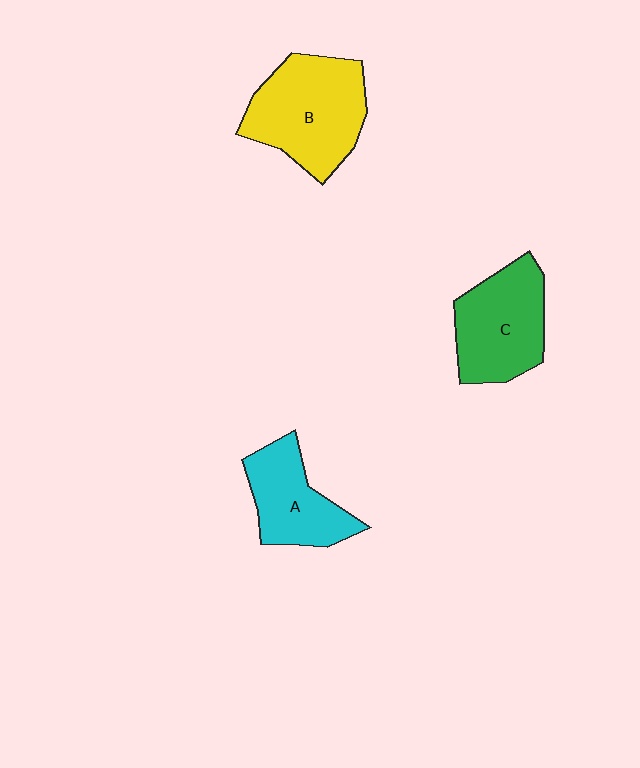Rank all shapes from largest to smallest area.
From largest to smallest: B (yellow), C (green), A (cyan).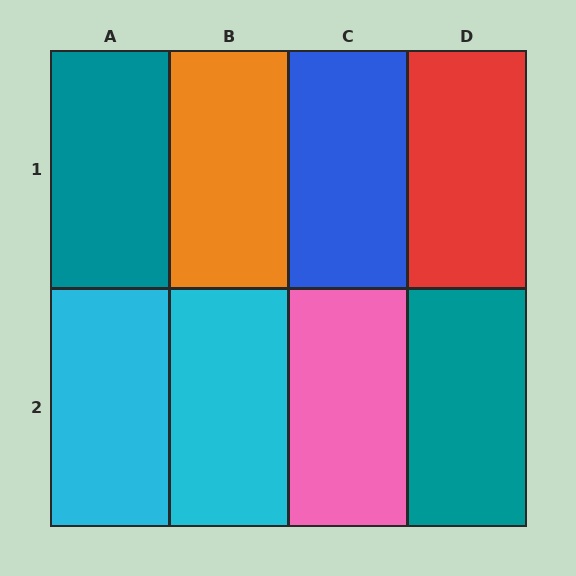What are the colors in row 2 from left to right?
Cyan, cyan, pink, teal.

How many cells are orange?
1 cell is orange.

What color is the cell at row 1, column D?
Red.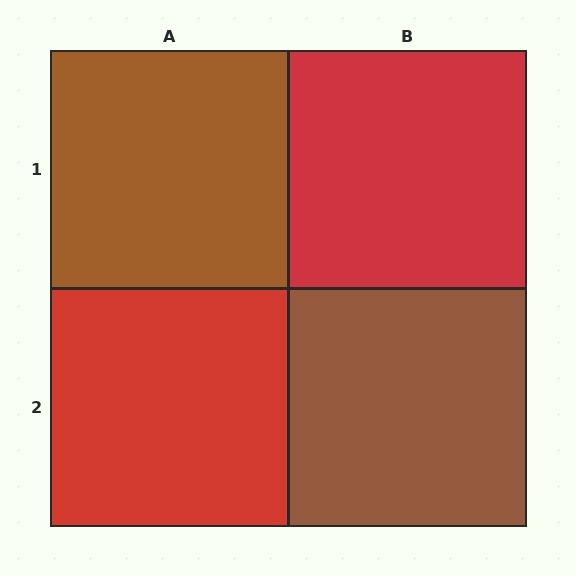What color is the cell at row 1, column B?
Red.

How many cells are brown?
2 cells are brown.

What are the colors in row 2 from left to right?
Red, brown.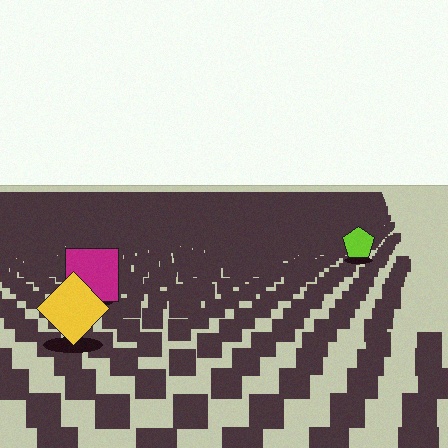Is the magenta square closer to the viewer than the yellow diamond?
No. The yellow diamond is closer — you can tell from the texture gradient: the ground texture is coarser near it.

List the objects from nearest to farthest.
From nearest to farthest: the yellow diamond, the magenta square, the lime pentagon.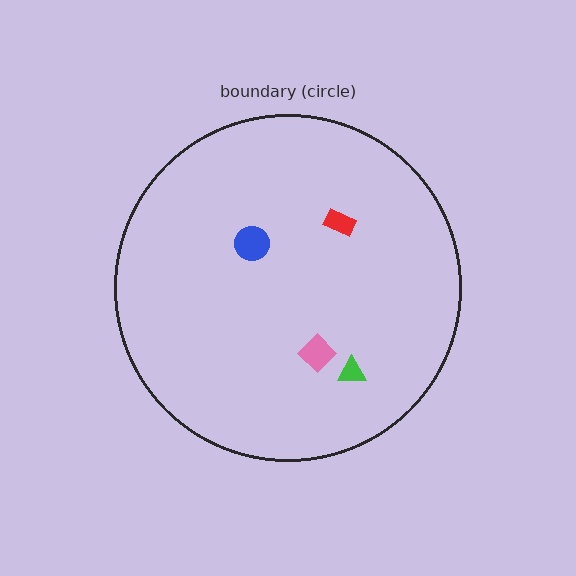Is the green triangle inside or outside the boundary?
Inside.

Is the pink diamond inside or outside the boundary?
Inside.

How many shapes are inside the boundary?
4 inside, 0 outside.